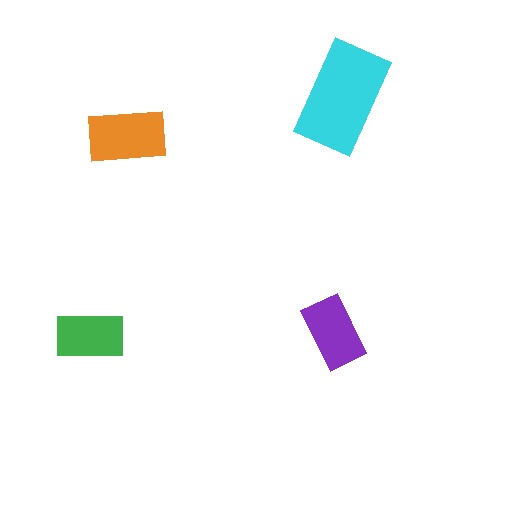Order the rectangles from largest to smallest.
the cyan one, the orange one, the purple one, the green one.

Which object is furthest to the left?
The green rectangle is leftmost.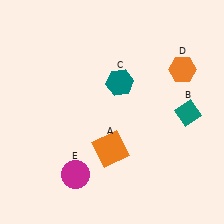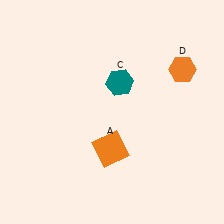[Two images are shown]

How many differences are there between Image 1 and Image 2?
There are 2 differences between the two images.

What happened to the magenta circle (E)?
The magenta circle (E) was removed in Image 2. It was in the bottom-left area of Image 1.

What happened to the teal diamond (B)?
The teal diamond (B) was removed in Image 2. It was in the bottom-right area of Image 1.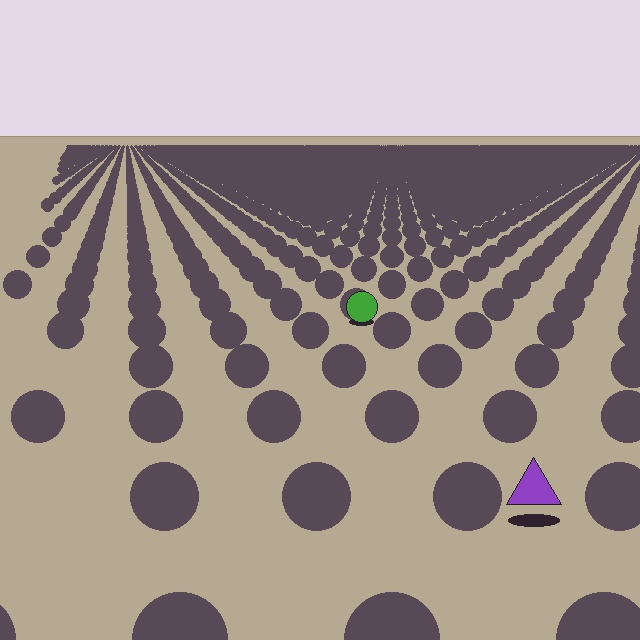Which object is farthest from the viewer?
The green circle is farthest from the viewer. It appears smaller and the ground texture around it is denser.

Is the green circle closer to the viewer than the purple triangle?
No. The purple triangle is closer — you can tell from the texture gradient: the ground texture is coarser near it.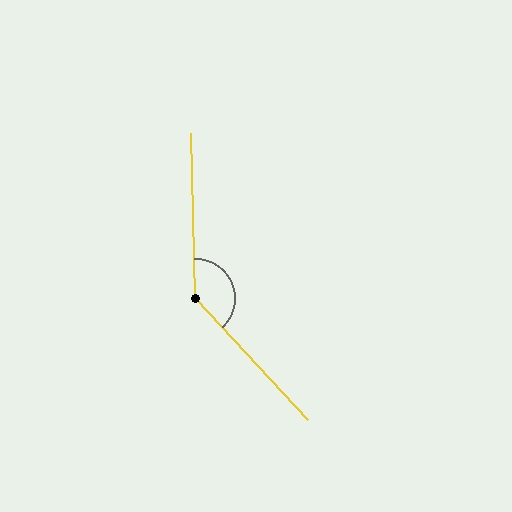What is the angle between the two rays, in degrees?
Approximately 139 degrees.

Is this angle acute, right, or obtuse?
It is obtuse.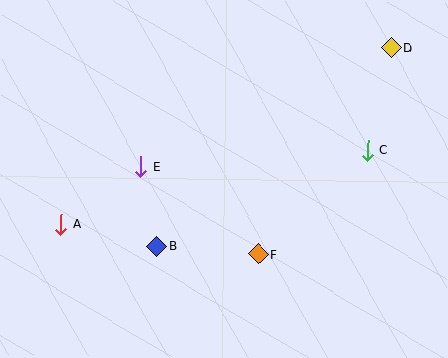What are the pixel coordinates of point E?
Point E is at (141, 167).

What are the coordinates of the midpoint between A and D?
The midpoint between A and D is at (226, 136).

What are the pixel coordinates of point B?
Point B is at (157, 246).